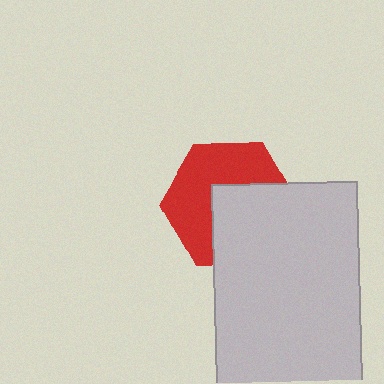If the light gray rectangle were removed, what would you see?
You would see the complete red hexagon.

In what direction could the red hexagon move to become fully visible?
The red hexagon could move toward the upper-left. That would shift it out from behind the light gray rectangle entirely.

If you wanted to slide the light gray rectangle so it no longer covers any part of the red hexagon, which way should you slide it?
Slide it toward the lower-right — that is the most direct way to separate the two shapes.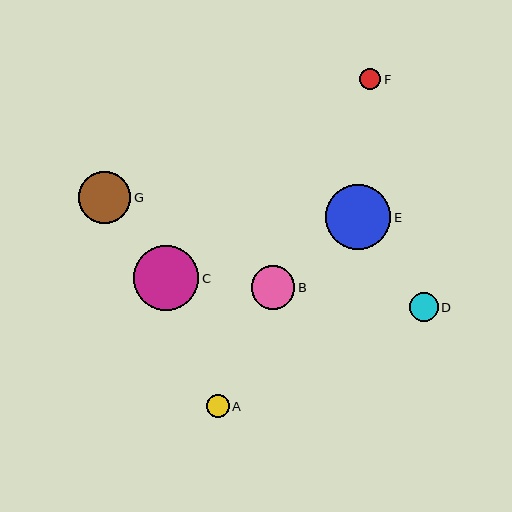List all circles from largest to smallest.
From largest to smallest: E, C, G, B, D, A, F.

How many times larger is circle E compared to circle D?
Circle E is approximately 2.3 times the size of circle D.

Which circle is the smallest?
Circle F is the smallest with a size of approximately 21 pixels.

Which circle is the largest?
Circle E is the largest with a size of approximately 65 pixels.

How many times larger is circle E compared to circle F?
Circle E is approximately 3.1 times the size of circle F.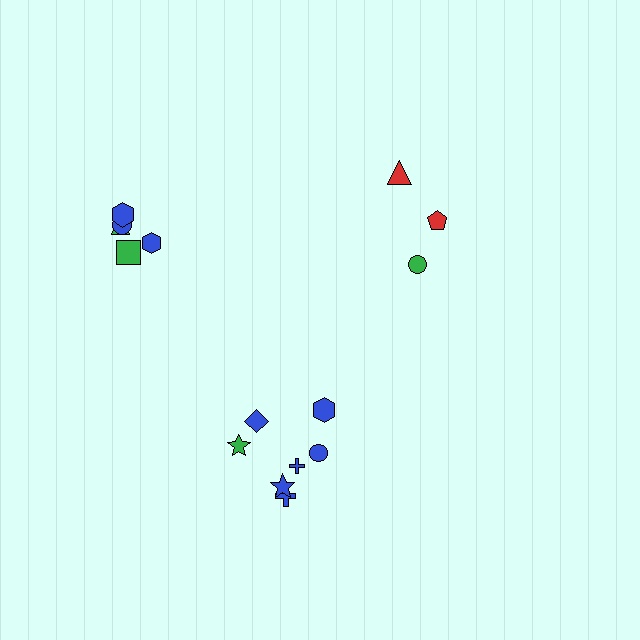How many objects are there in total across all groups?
There are 15 objects.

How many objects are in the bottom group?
There are 7 objects.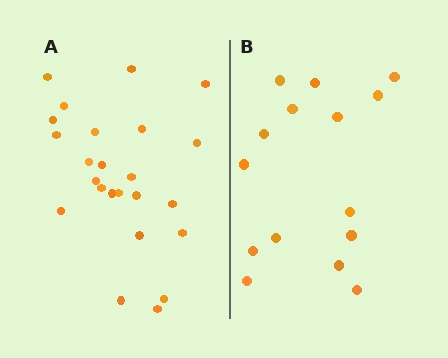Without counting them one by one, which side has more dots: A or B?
Region A (the left region) has more dots.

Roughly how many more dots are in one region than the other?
Region A has roughly 8 or so more dots than region B.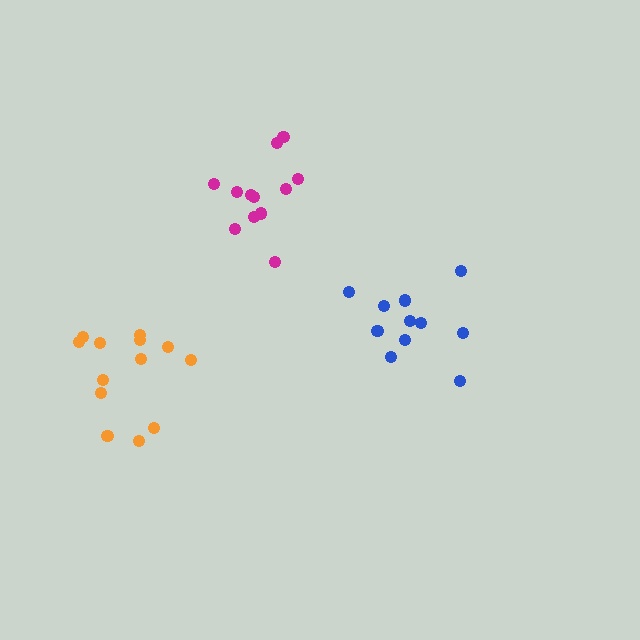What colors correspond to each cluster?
The clusters are colored: blue, magenta, orange.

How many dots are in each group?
Group 1: 11 dots, Group 2: 12 dots, Group 3: 13 dots (36 total).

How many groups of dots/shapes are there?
There are 3 groups.